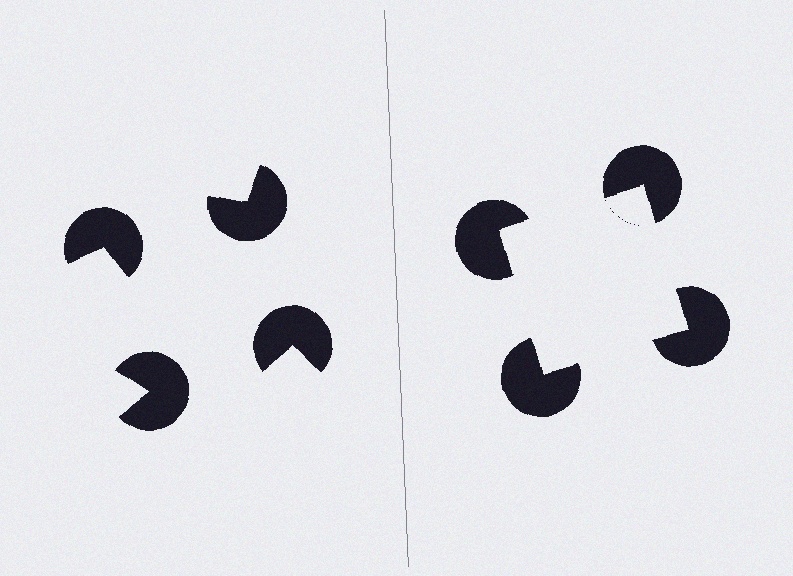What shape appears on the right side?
An illusory square.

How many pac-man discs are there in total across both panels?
8 — 4 on each side.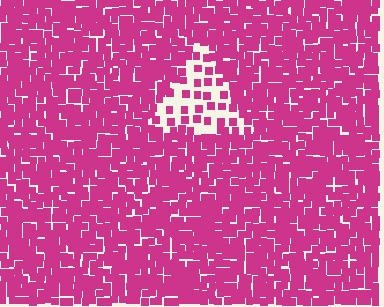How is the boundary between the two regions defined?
The boundary is defined by a change in element density (approximately 2.9x ratio). All elements are the same color, size, and shape.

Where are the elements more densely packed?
The elements are more densely packed outside the triangle boundary.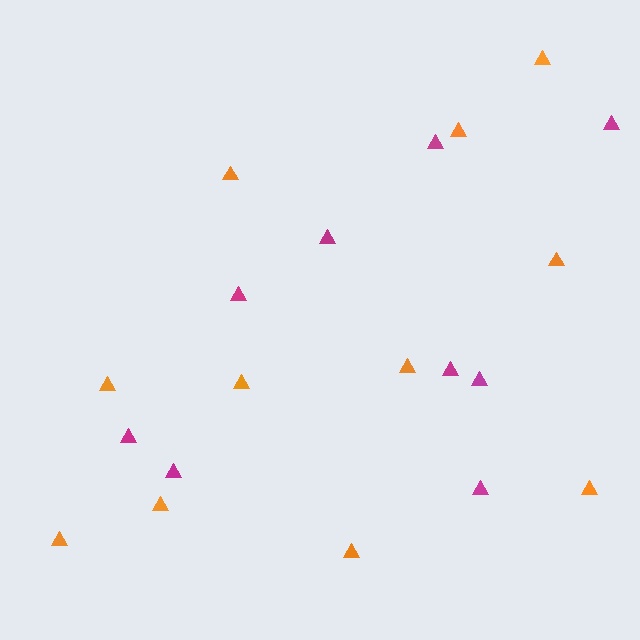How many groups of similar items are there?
There are 2 groups: one group of orange triangles (11) and one group of magenta triangles (9).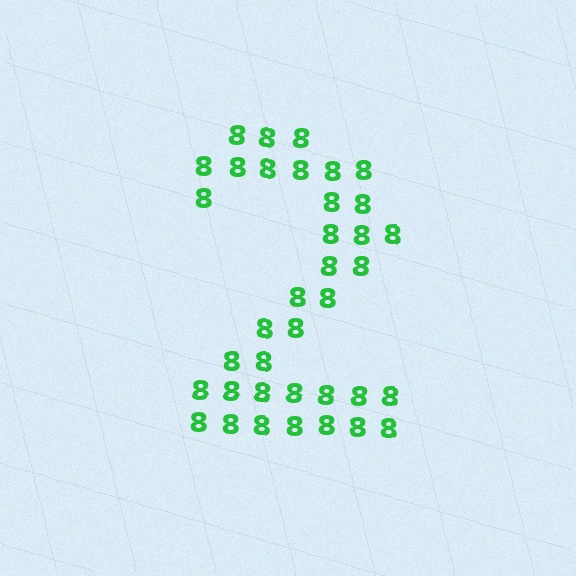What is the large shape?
The large shape is the digit 2.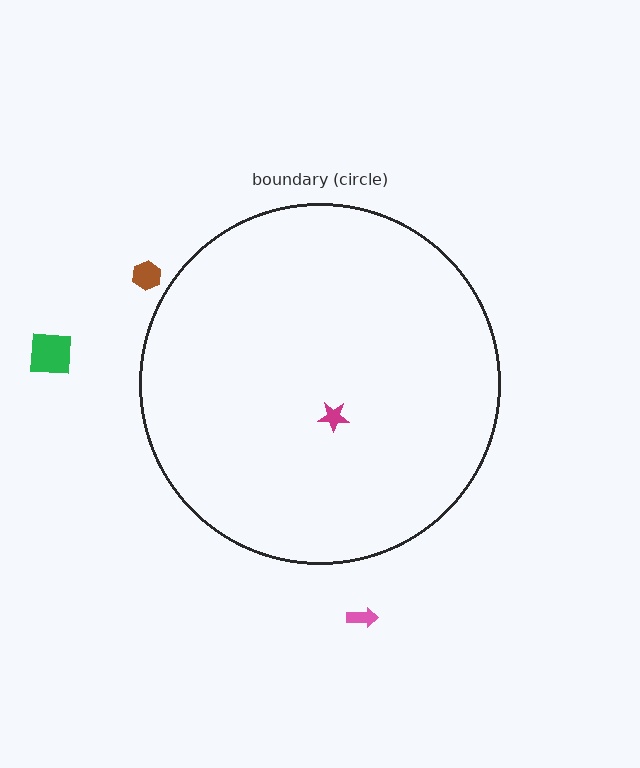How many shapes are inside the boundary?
1 inside, 3 outside.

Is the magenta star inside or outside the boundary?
Inside.